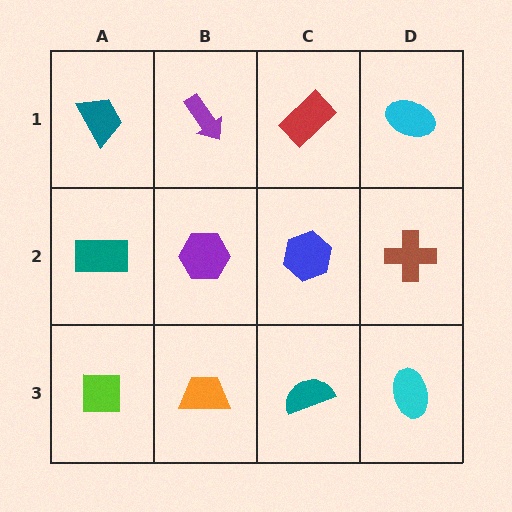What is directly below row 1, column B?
A purple hexagon.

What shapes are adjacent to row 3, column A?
A teal rectangle (row 2, column A), an orange trapezoid (row 3, column B).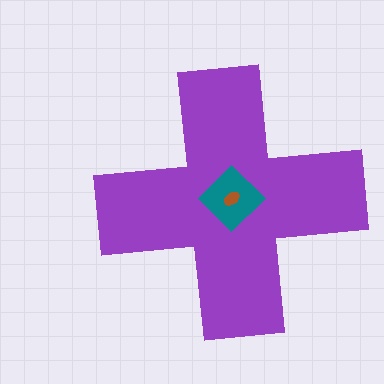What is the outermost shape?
The purple cross.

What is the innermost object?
The brown ellipse.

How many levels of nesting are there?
3.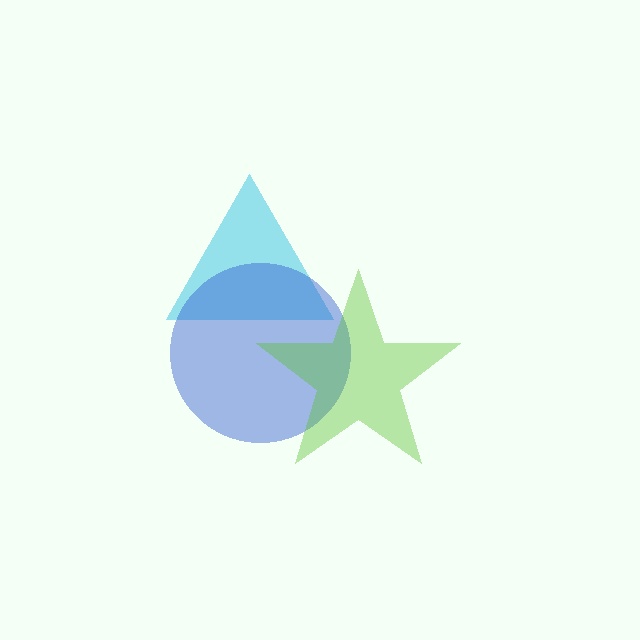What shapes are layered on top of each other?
The layered shapes are: a cyan triangle, a blue circle, a lime star.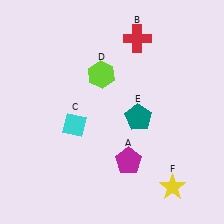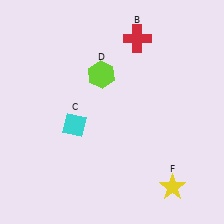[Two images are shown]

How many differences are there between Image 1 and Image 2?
There are 2 differences between the two images.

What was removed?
The teal pentagon (E), the magenta pentagon (A) were removed in Image 2.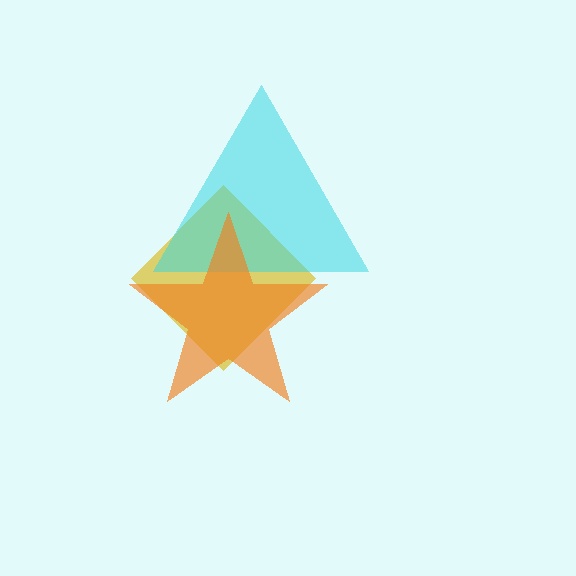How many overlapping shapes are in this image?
There are 3 overlapping shapes in the image.